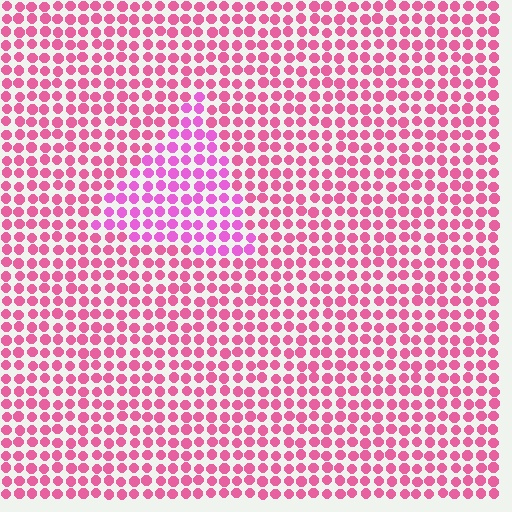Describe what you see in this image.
The image is filled with small pink elements in a uniform arrangement. A triangle-shaped region is visible where the elements are tinted to a slightly different hue, forming a subtle color boundary.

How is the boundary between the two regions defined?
The boundary is defined purely by a slight shift in hue (about 26 degrees). Spacing, size, and orientation are identical on both sides.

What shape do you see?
I see a triangle.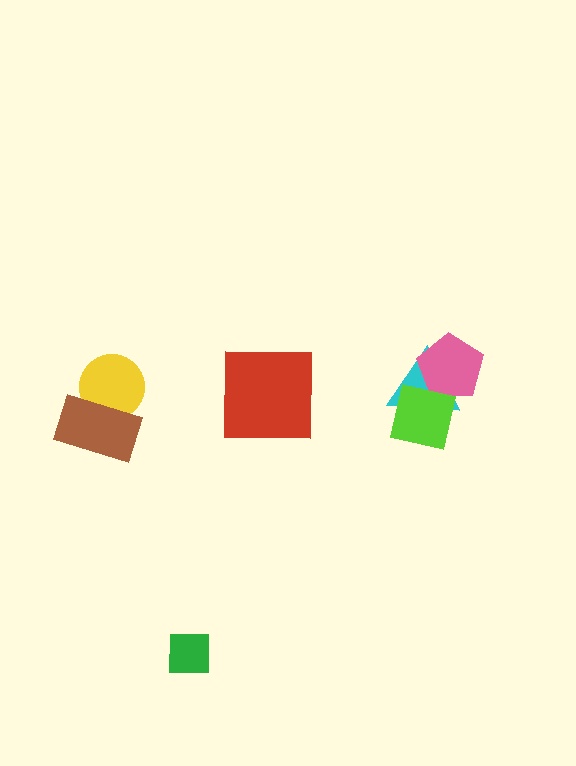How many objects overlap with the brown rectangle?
1 object overlaps with the brown rectangle.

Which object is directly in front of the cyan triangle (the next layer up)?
The pink pentagon is directly in front of the cyan triangle.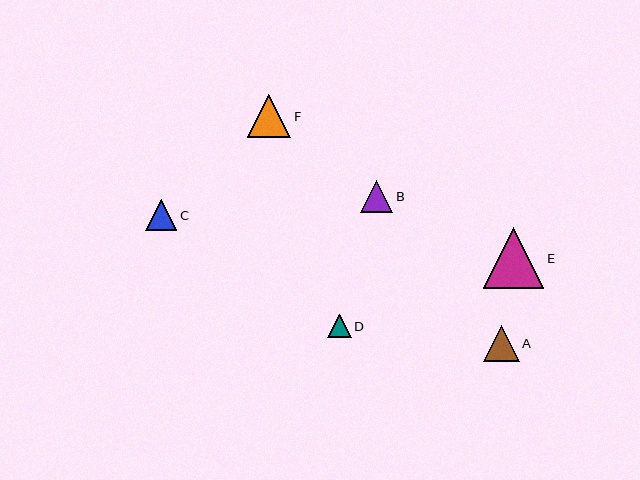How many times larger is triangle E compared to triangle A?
Triangle E is approximately 1.7 times the size of triangle A.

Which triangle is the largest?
Triangle E is the largest with a size of approximately 60 pixels.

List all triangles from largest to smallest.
From largest to smallest: E, F, A, B, C, D.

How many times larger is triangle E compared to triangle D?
Triangle E is approximately 2.6 times the size of triangle D.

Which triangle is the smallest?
Triangle D is the smallest with a size of approximately 23 pixels.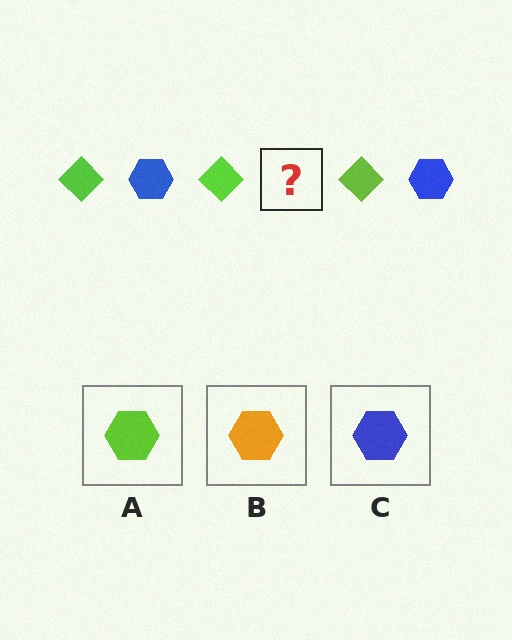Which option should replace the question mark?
Option C.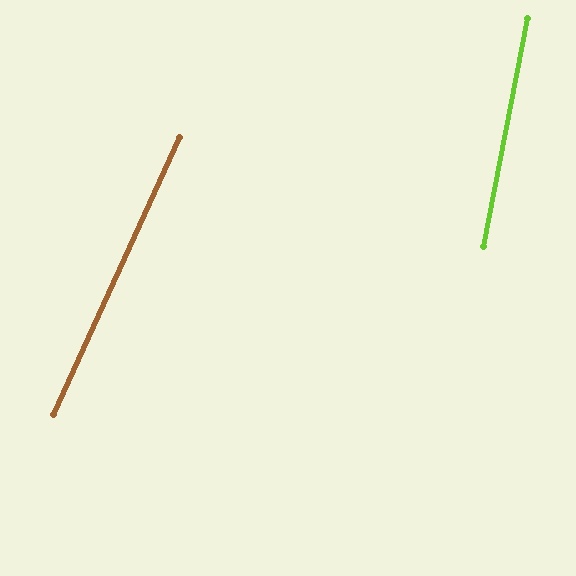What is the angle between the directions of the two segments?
Approximately 14 degrees.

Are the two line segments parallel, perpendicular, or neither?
Neither parallel nor perpendicular — they differ by about 14°.